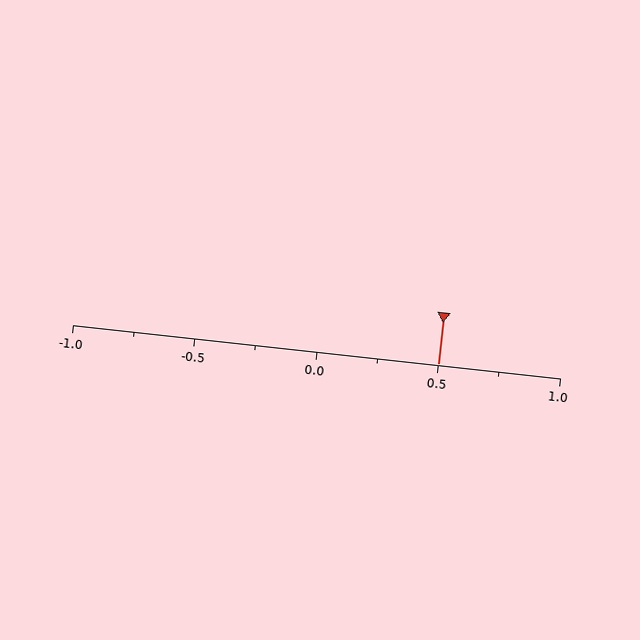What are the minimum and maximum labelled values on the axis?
The axis runs from -1.0 to 1.0.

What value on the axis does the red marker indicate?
The marker indicates approximately 0.5.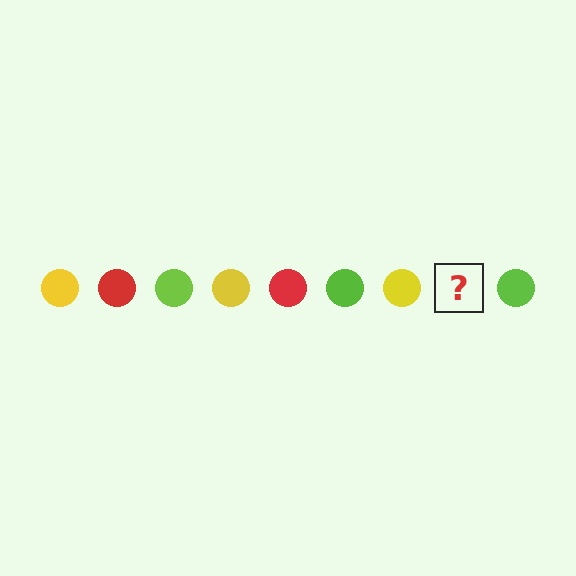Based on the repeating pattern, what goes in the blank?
The blank should be a red circle.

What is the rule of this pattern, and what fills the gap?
The rule is that the pattern cycles through yellow, red, lime circles. The gap should be filled with a red circle.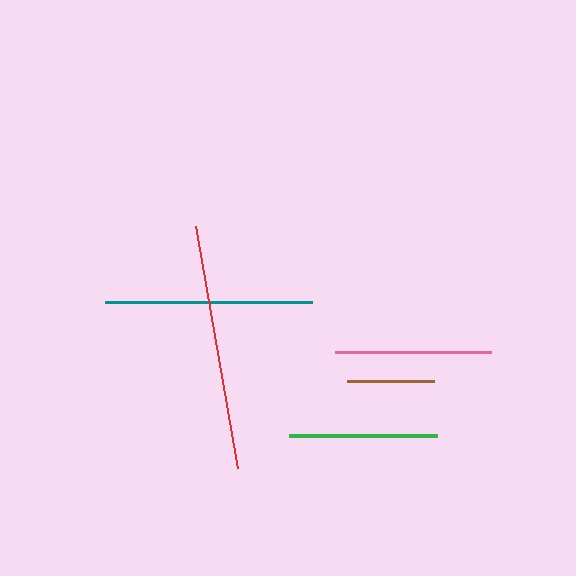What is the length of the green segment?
The green segment is approximately 148 pixels long.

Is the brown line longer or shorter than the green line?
The green line is longer than the brown line.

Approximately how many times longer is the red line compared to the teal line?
The red line is approximately 1.2 times the length of the teal line.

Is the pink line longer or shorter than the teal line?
The teal line is longer than the pink line.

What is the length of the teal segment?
The teal segment is approximately 207 pixels long.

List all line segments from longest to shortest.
From longest to shortest: red, teal, pink, green, brown.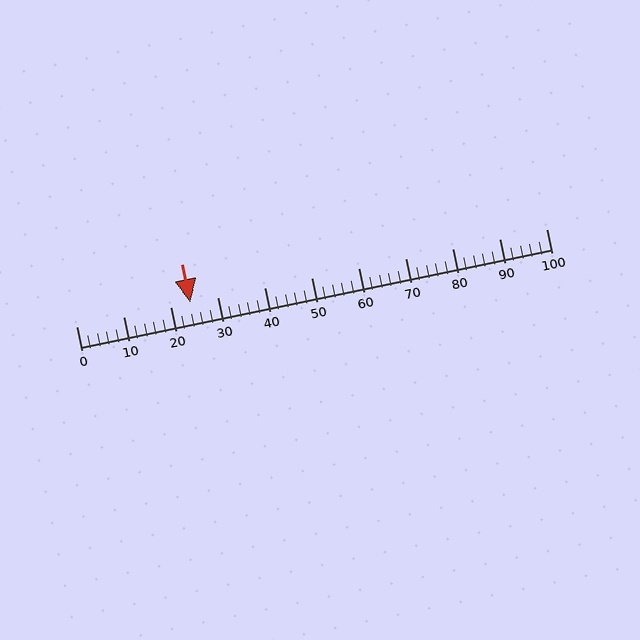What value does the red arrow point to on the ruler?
The red arrow points to approximately 24.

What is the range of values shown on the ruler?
The ruler shows values from 0 to 100.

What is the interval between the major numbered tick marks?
The major tick marks are spaced 10 units apart.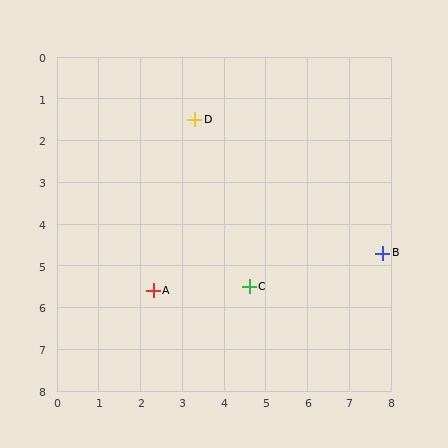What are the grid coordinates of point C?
Point C is at approximately (4.6, 5.5).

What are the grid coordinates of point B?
Point B is at approximately (7.8, 4.7).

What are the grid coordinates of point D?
Point D is at approximately (3.3, 1.5).